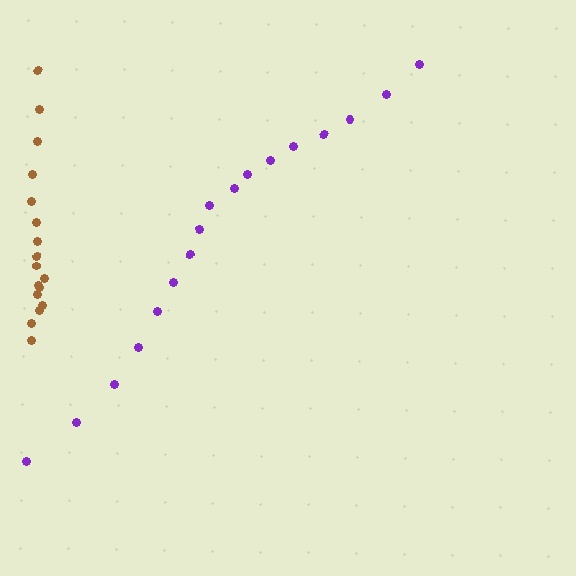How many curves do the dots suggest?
There are 2 distinct paths.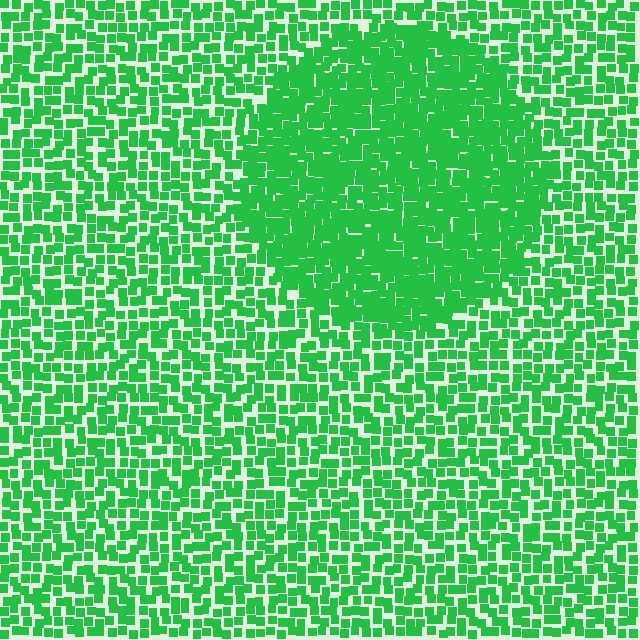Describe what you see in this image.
The image contains small green elements arranged at two different densities. A circle-shaped region is visible where the elements are more densely packed than the surrounding area.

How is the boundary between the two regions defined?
The boundary is defined by a change in element density (approximately 1.7x ratio). All elements are the same color, size, and shape.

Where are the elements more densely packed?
The elements are more densely packed inside the circle boundary.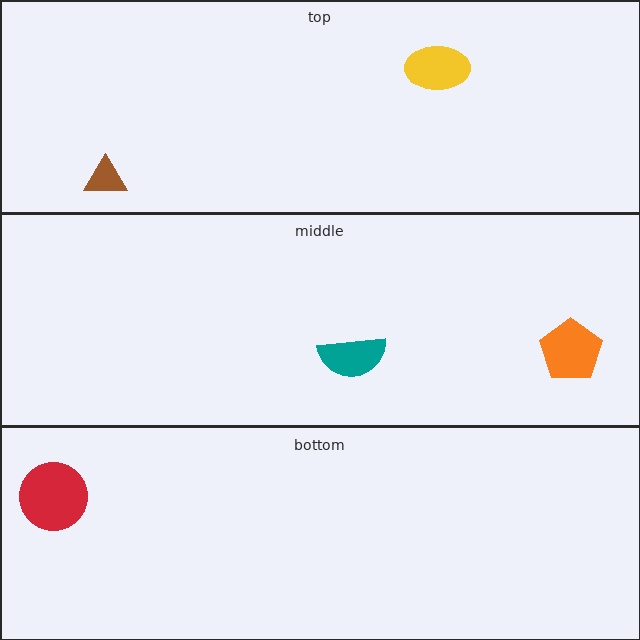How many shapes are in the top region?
2.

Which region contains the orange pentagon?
The middle region.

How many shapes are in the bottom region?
1.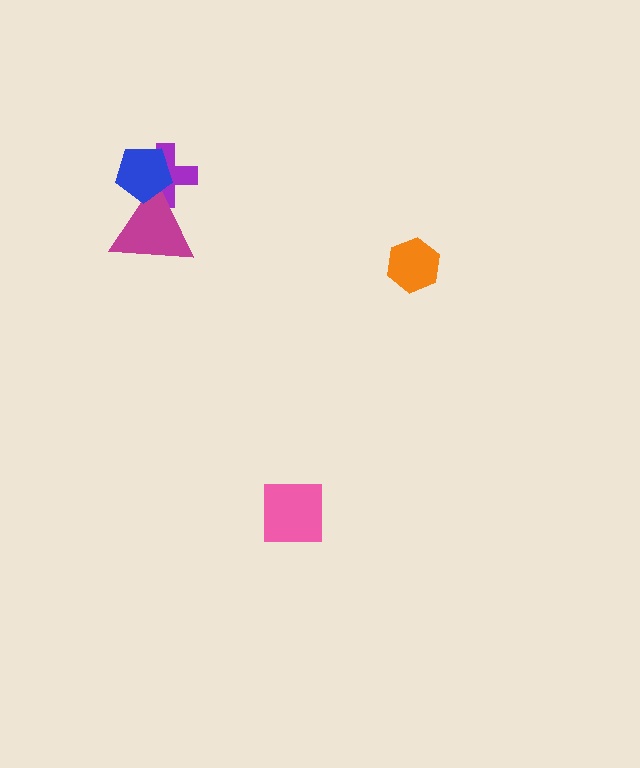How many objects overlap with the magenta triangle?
2 objects overlap with the magenta triangle.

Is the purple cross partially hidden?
Yes, it is partially covered by another shape.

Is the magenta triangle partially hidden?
Yes, it is partially covered by another shape.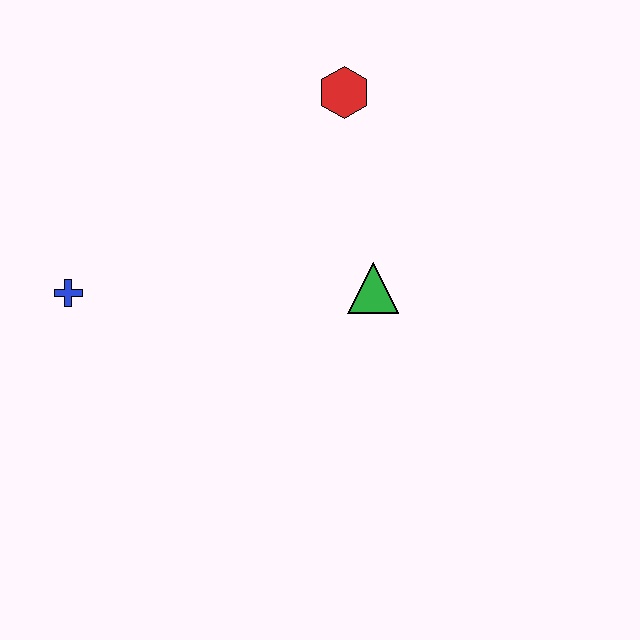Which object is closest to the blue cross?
The green triangle is closest to the blue cross.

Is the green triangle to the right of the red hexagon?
Yes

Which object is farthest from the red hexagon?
The blue cross is farthest from the red hexagon.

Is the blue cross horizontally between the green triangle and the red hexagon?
No